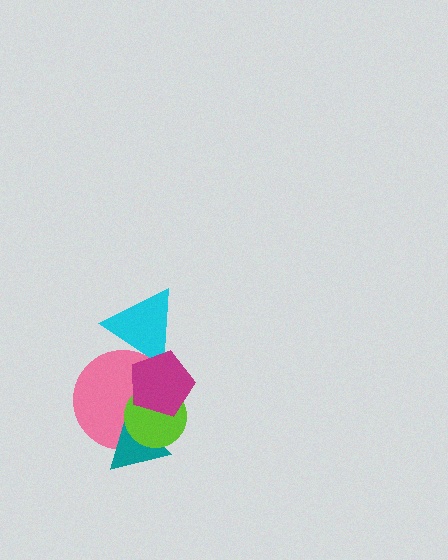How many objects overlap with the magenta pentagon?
3 objects overlap with the magenta pentagon.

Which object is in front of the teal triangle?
The lime circle is in front of the teal triangle.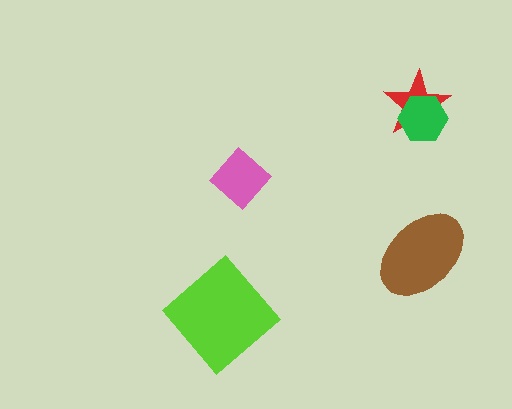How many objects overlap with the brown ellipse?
0 objects overlap with the brown ellipse.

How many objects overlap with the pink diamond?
0 objects overlap with the pink diamond.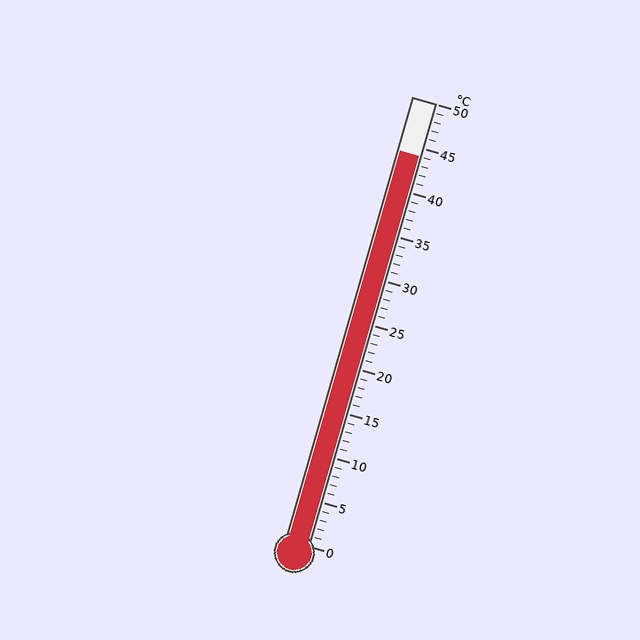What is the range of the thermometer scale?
The thermometer scale ranges from 0°C to 50°C.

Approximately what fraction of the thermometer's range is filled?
The thermometer is filled to approximately 90% of its range.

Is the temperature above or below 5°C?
The temperature is above 5°C.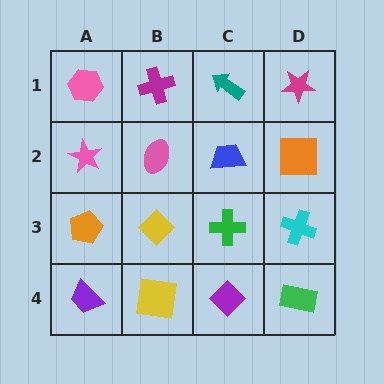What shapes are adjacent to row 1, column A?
A pink star (row 2, column A), a magenta cross (row 1, column B).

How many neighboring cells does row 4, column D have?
2.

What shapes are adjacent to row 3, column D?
An orange square (row 2, column D), a green rectangle (row 4, column D), a green cross (row 3, column C).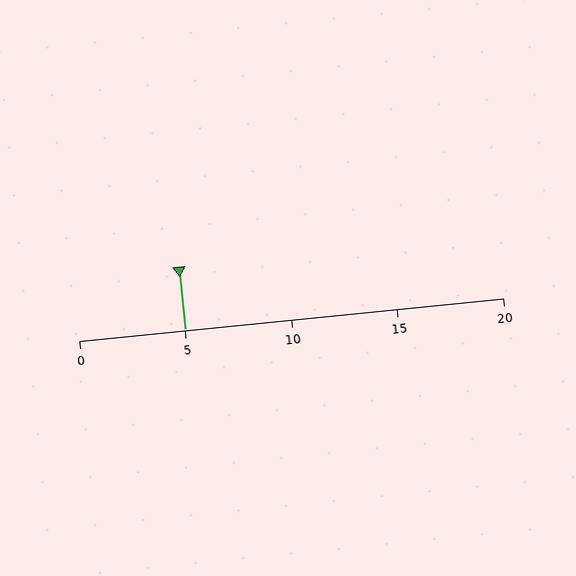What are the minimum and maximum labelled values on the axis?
The axis runs from 0 to 20.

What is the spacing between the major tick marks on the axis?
The major ticks are spaced 5 apart.